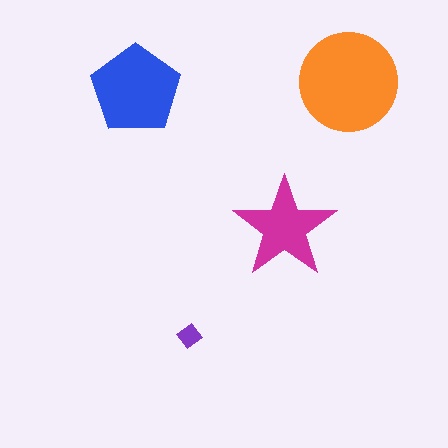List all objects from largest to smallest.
The orange circle, the blue pentagon, the magenta star, the purple diamond.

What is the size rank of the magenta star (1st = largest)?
3rd.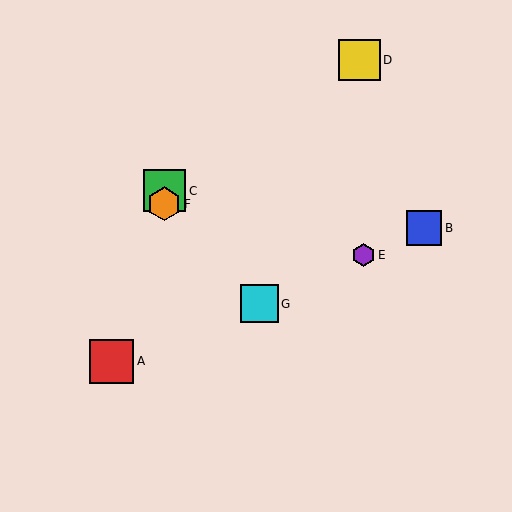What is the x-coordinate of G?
Object G is at x≈259.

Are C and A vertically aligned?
No, C is at x≈164 and A is at x≈112.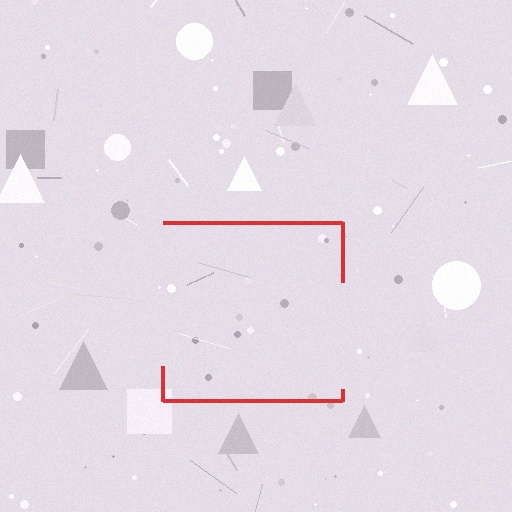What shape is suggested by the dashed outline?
The dashed outline suggests a square.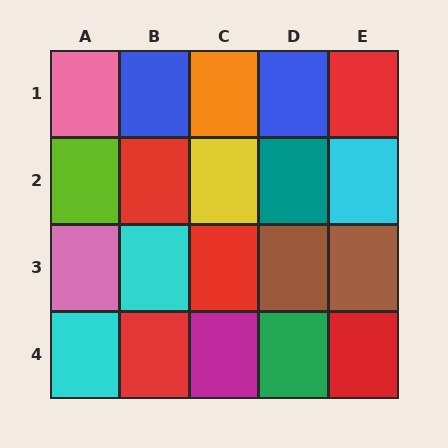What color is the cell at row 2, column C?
Yellow.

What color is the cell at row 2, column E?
Cyan.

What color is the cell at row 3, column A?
Pink.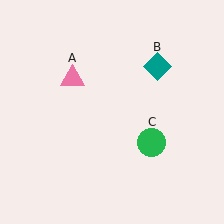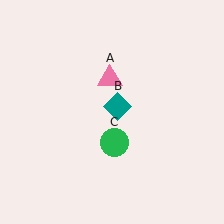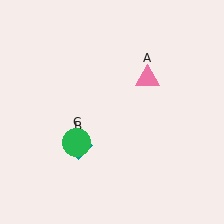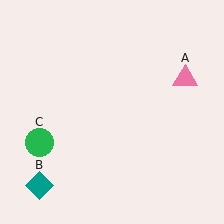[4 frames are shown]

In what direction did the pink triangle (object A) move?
The pink triangle (object A) moved right.